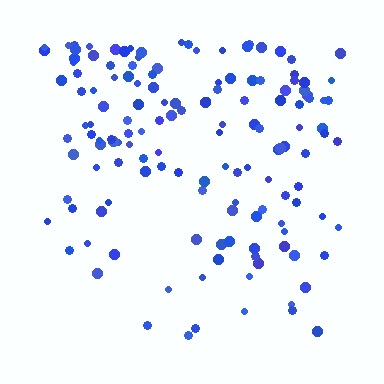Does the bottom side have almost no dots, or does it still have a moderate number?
Still a moderate number, just noticeably fewer than the top.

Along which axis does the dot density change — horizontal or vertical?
Vertical.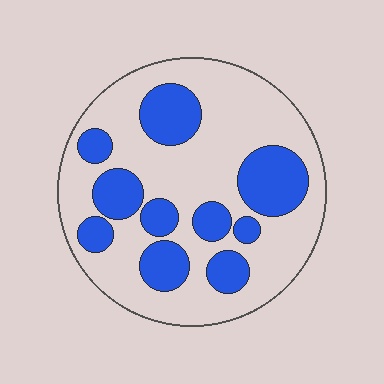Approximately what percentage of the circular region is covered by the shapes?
Approximately 30%.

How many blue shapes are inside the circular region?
10.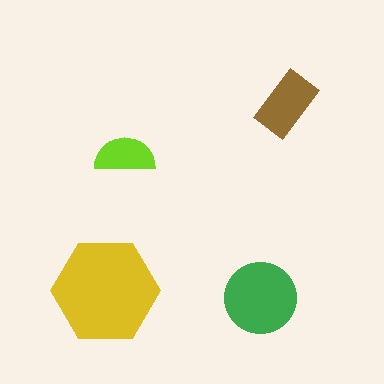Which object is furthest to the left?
The yellow hexagon is leftmost.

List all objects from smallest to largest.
The lime semicircle, the brown rectangle, the green circle, the yellow hexagon.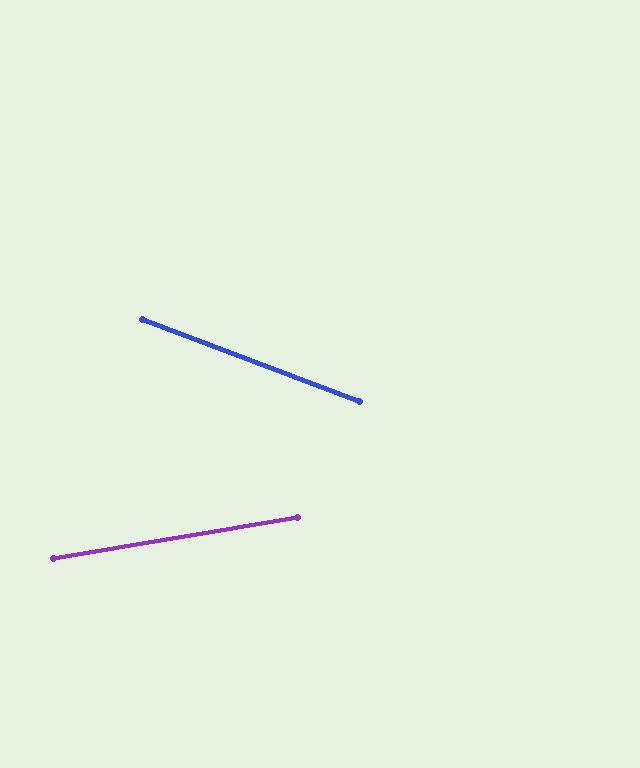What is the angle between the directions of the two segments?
Approximately 30 degrees.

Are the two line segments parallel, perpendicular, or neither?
Neither parallel nor perpendicular — they differ by about 30°.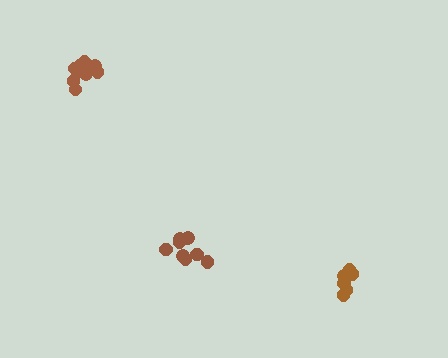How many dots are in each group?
Group 1: 8 dots, Group 2: 11 dots, Group 3: 6 dots (25 total).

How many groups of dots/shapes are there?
There are 3 groups.